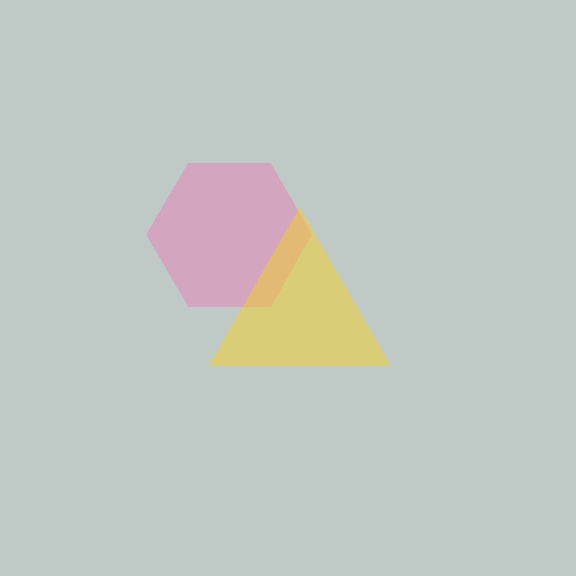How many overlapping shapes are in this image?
There are 2 overlapping shapes in the image.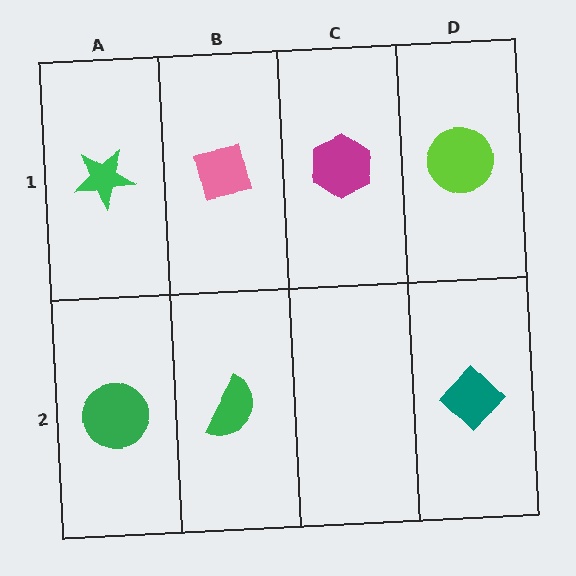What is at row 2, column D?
A teal diamond.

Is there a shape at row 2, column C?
No, that cell is empty.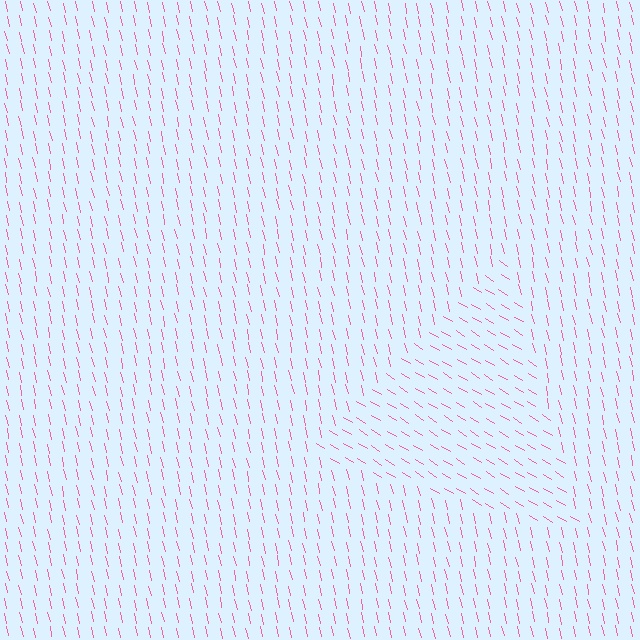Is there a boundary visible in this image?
Yes, there is a texture boundary formed by a change in line orientation.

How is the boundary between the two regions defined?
The boundary is defined purely by a change in line orientation (approximately 45 degrees difference). All lines are the same color and thickness.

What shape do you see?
I see a triangle.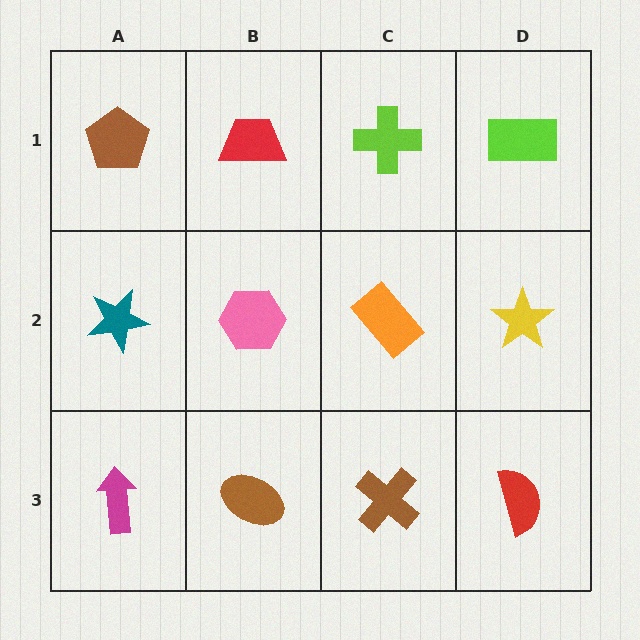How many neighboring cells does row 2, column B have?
4.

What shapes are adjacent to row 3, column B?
A pink hexagon (row 2, column B), a magenta arrow (row 3, column A), a brown cross (row 3, column C).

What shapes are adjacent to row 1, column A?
A teal star (row 2, column A), a red trapezoid (row 1, column B).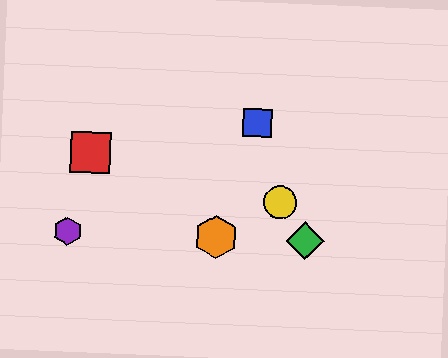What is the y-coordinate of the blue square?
The blue square is at y≈123.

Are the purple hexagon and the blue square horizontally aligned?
No, the purple hexagon is at y≈231 and the blue square is at y≈123.